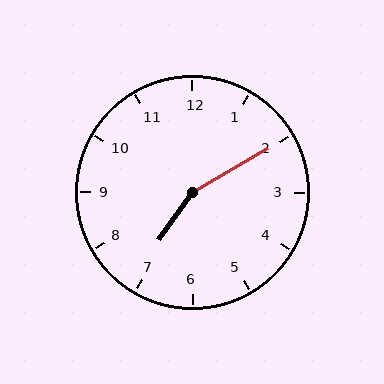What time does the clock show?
7:10.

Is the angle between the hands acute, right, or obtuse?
It is obtuse.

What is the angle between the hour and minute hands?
Approximately 155 degrees.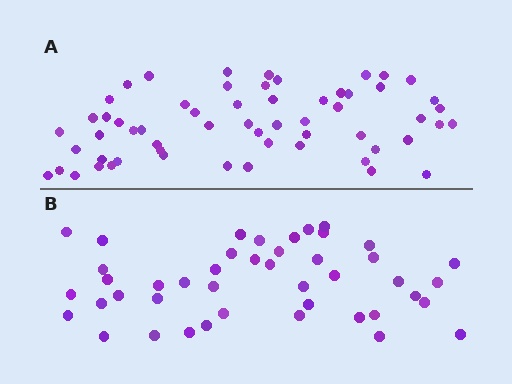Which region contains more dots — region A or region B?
Region A (the top region) has more dots.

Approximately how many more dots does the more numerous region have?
Region A has approximately 15 more dots than region B.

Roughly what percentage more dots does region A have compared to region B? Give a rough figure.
About 35% more.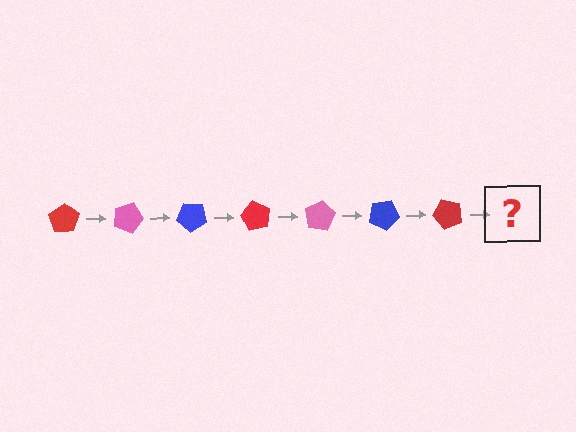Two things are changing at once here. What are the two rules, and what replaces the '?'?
The two rules are that it rotates 20 degrees each step and the color cycles through red, pink, and blue. The '?' should be a pink pentagon, rotated 140 degrees from the start.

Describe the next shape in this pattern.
It should be a pink pentagon, rotated 140 degrees from the start.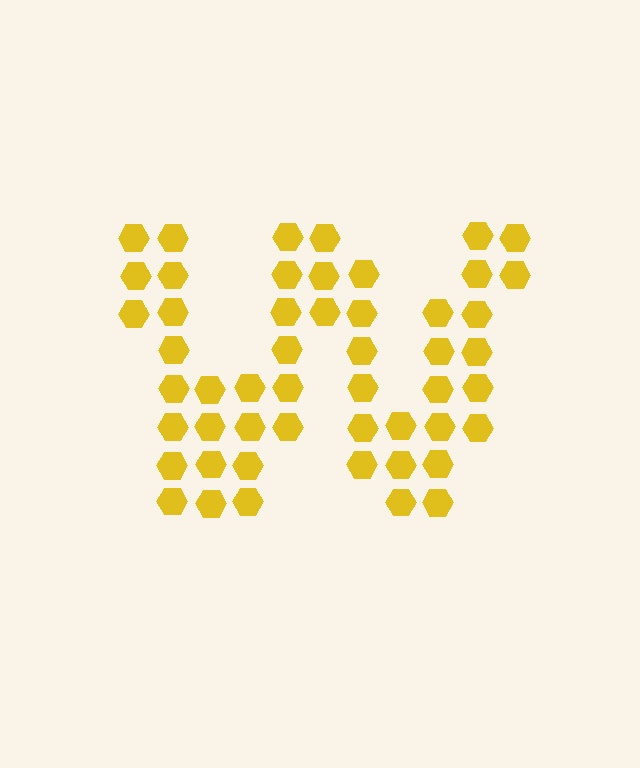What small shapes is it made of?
It is made of small hexagons.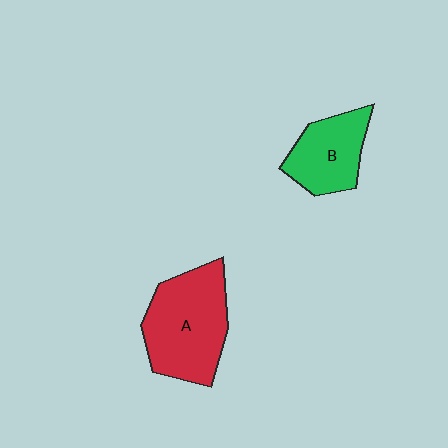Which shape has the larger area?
Shape A (red).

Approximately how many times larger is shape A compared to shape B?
Approximately 1.6 times.